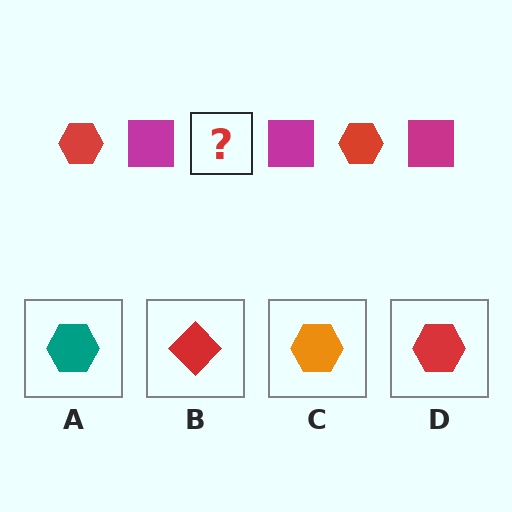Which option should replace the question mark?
Option D.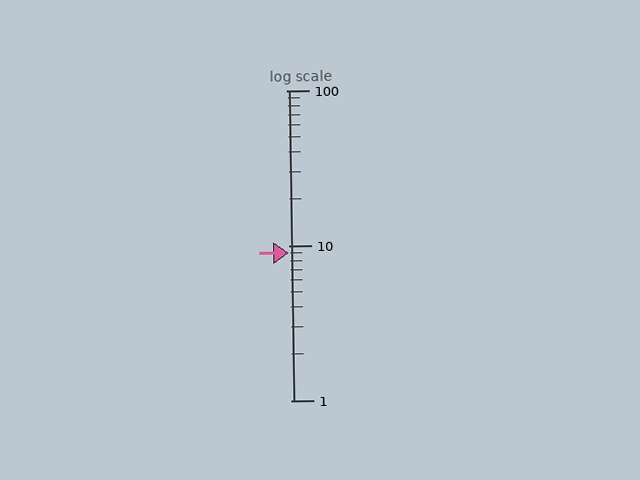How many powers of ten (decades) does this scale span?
The scale spans 2 decades, from 1 to 100.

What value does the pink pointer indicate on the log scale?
The pointer indicates approximately 9.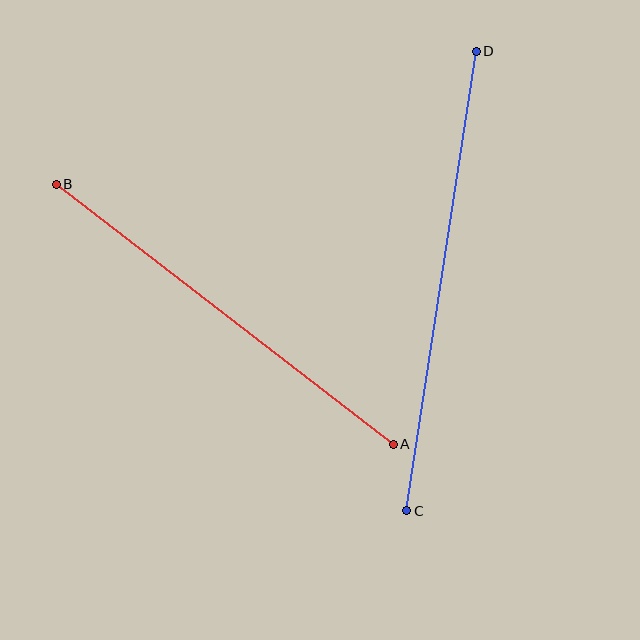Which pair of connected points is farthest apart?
Points C and D are farthest apart.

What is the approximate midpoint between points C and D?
The midpoint is at approximately (442, 281) pixels.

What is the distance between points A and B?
The distance is approximately 426 pixels.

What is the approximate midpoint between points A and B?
The midpoint is at approximately (225, 314) pixels.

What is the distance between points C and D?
The distance is approximately 465 pixels.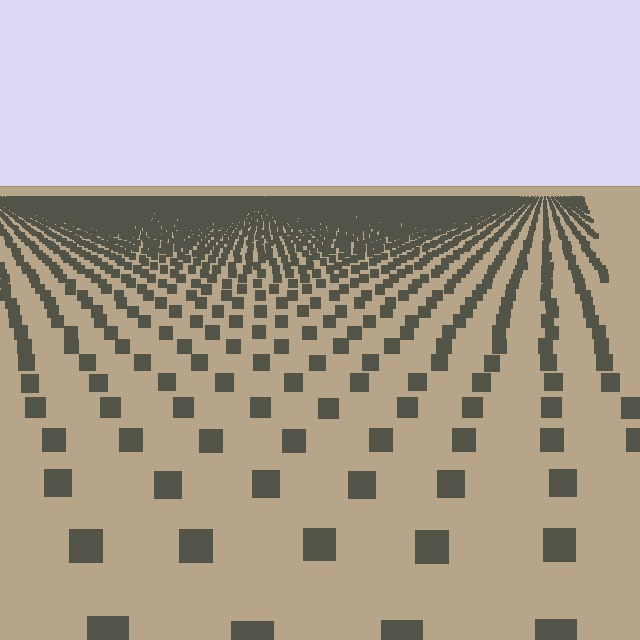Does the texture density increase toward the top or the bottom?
Density increases toward the top.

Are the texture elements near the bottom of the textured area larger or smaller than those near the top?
Larger. Near the bottom, elements are closer to the viewer and appear at a bigger on-screen size.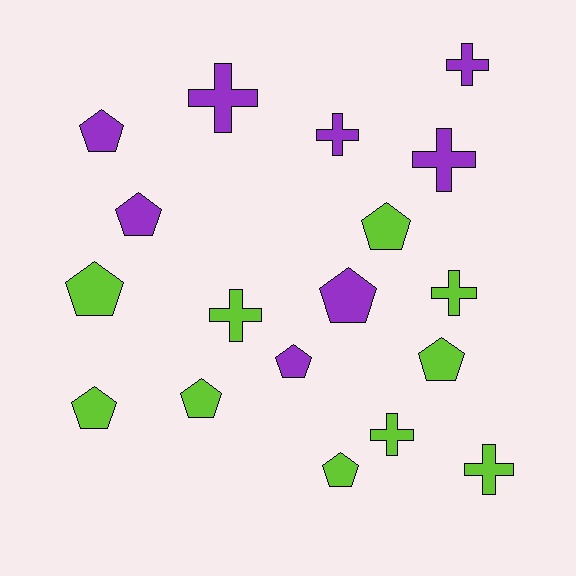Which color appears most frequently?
Lime, with 10 objects.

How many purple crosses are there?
There are 4 purple crosses.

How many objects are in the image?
There are 18 objects.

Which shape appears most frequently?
Pentagon, with 10 objects.